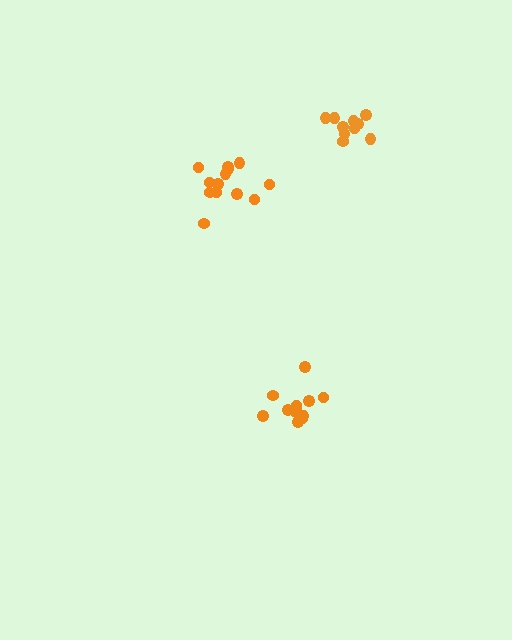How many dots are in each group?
Group 1: 12 dots, Group 2: 13 dots, Group 3: 10 dots (35 total).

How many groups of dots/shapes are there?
There are 3 groups.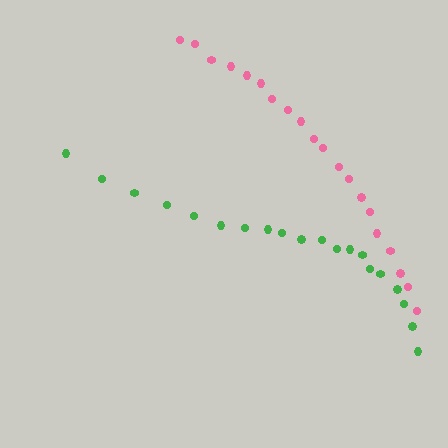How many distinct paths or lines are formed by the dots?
There are 2 distinct paths.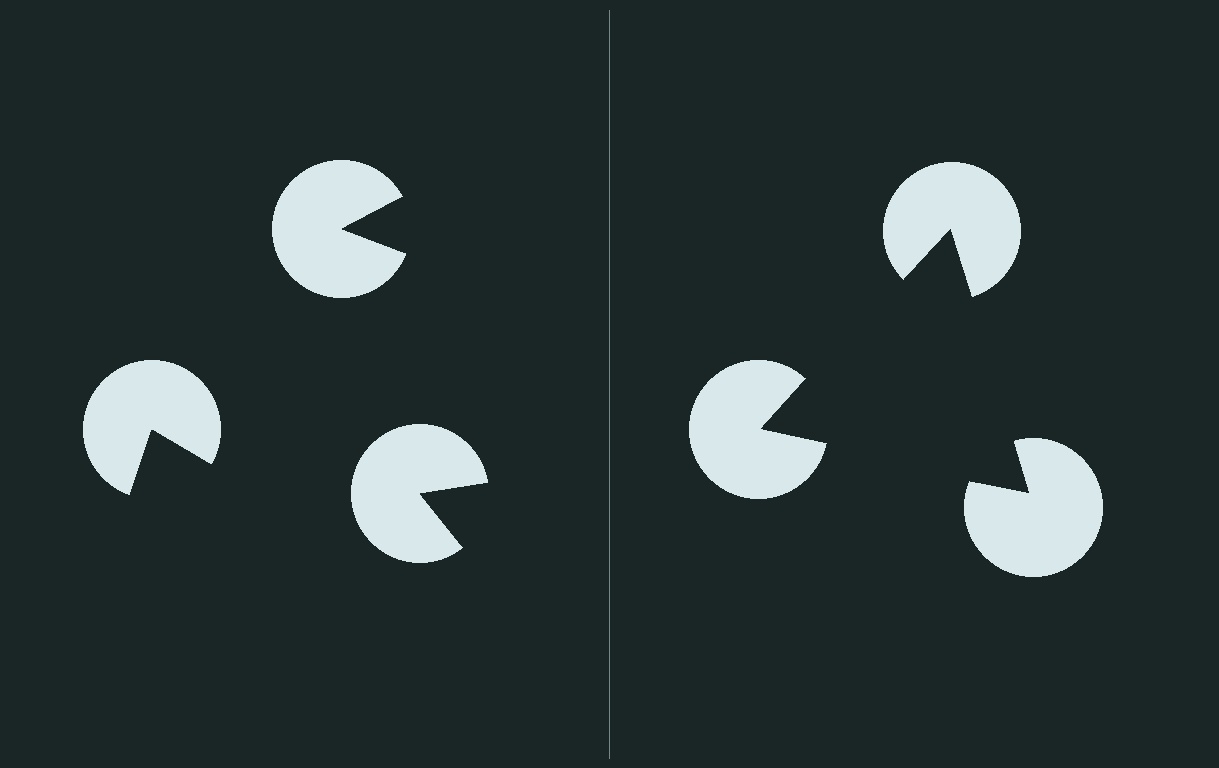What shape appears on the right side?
An illusory triangle.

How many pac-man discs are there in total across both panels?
6 — 3 on each side.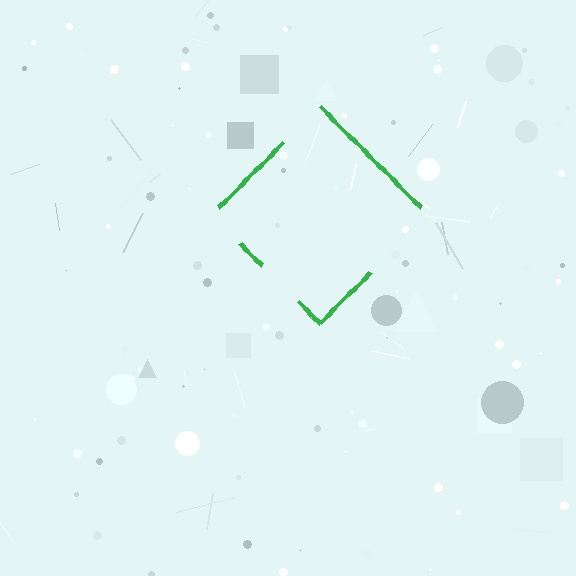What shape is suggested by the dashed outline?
The dashed outline suggests a diamond.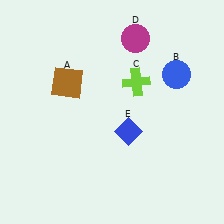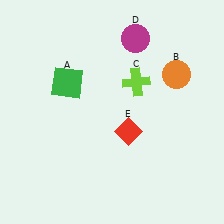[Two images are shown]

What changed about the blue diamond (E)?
In Image 1, E is blue. In Image 2, it changed to red.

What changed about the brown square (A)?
In Image 1, A is brown. In Image 2, it changed to green.